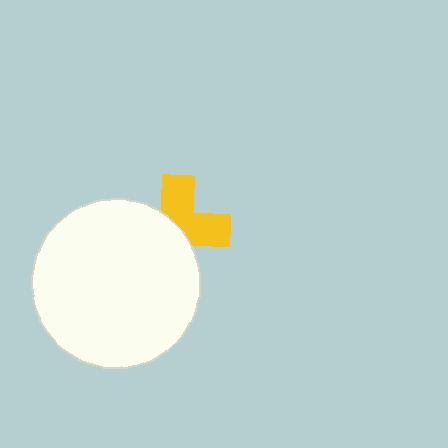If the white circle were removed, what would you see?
You would see the complete yellow cross.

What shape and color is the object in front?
The object in front is a white circle.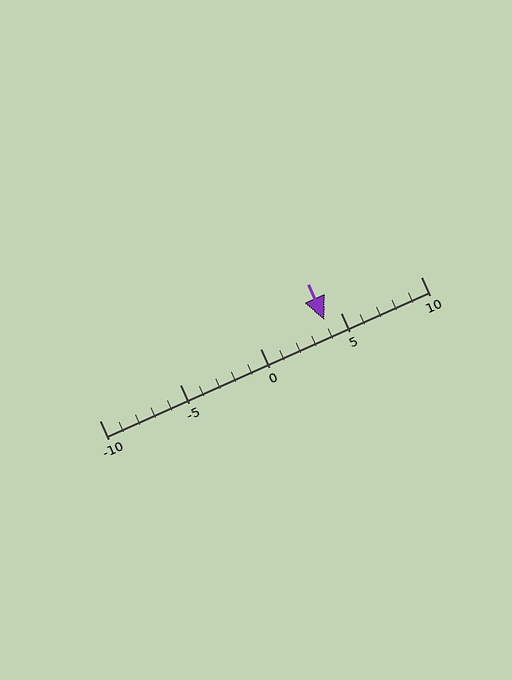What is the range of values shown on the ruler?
The ruler shows values from -10 to 10.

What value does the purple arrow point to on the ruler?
The purple arrow points to approximately 4.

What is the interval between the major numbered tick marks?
The major tick marks are spaced 5 units apart.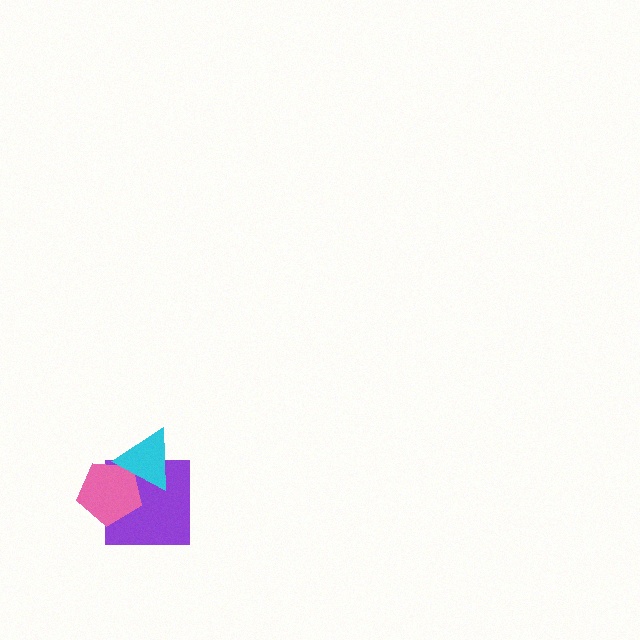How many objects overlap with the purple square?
2 objects overlap with the purple square.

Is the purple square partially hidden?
Yes, it is partially covered by another shape.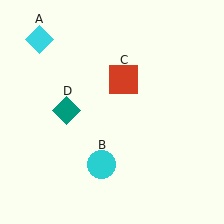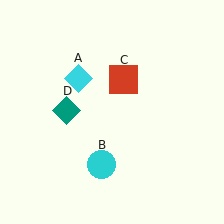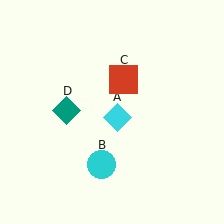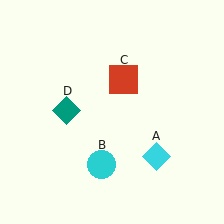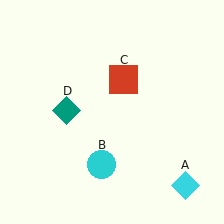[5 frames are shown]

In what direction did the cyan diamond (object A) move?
The cyan diamond (object A) moved down and to the right.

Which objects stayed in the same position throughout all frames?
Cyan circle (object B) and red square (object C) and teal diamond (object D) remained stationary.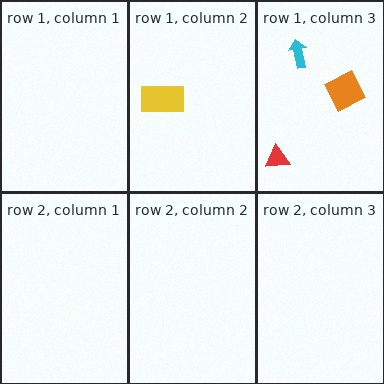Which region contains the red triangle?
The row 1, column 3 region.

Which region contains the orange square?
The row 1, column 3 region.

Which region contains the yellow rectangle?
The row 1, column 2 region.